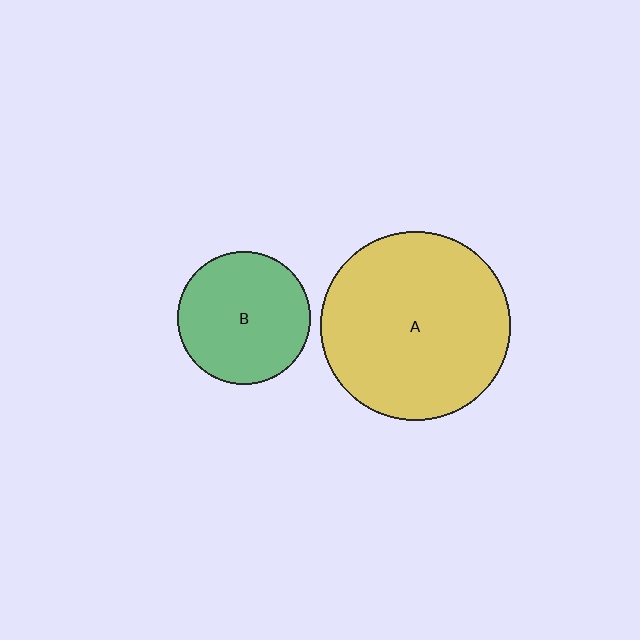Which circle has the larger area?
Circle A (yellow).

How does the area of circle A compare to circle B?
Approximately 2.0 times.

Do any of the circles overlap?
No, none of the circles overlap.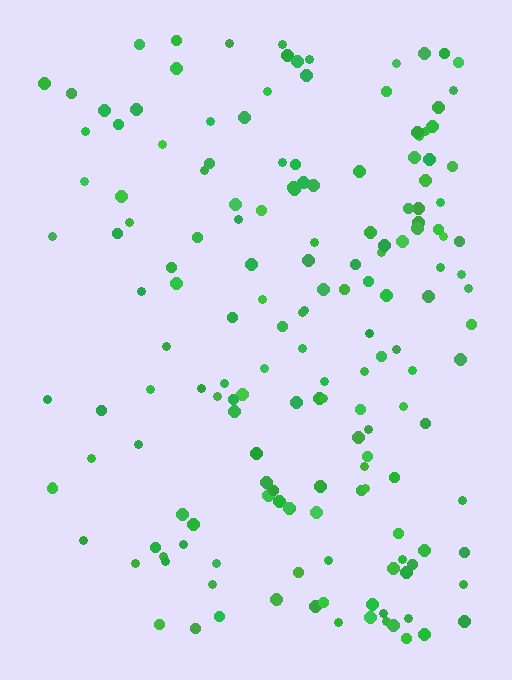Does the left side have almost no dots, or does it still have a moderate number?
Still a moderate number, just noticeably fewer than the right.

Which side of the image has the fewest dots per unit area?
The left.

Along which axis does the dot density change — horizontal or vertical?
Horizontal.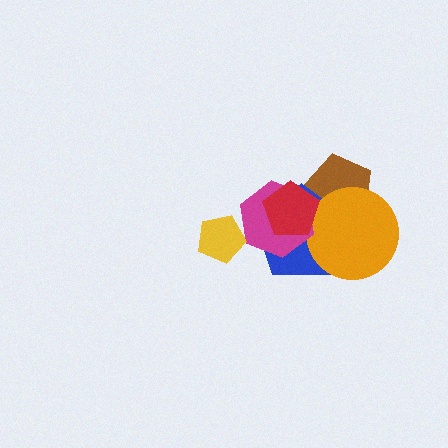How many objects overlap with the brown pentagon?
3 objects overlap with the brown pentagon.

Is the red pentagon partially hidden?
No, no other shape covers it.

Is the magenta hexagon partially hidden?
Yes, it is partially covered by another shape.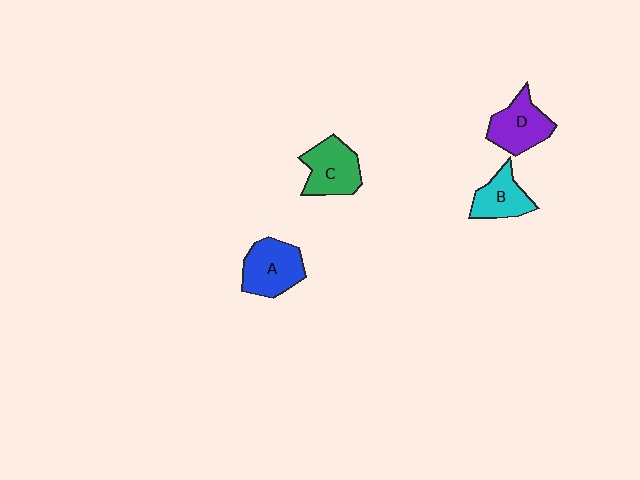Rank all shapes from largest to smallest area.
From largest to smallest: A (blue), C (green), D (purple), B (cyan).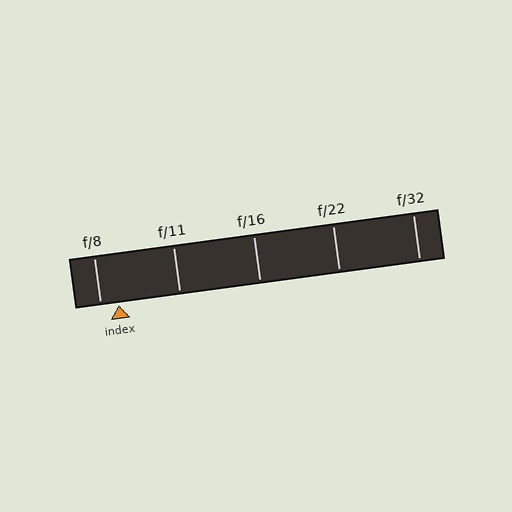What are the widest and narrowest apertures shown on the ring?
The widest aperture shown is f/8 and the narrowest is f/32.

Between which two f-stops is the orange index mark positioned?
The index mark is between f/8 and f/11.